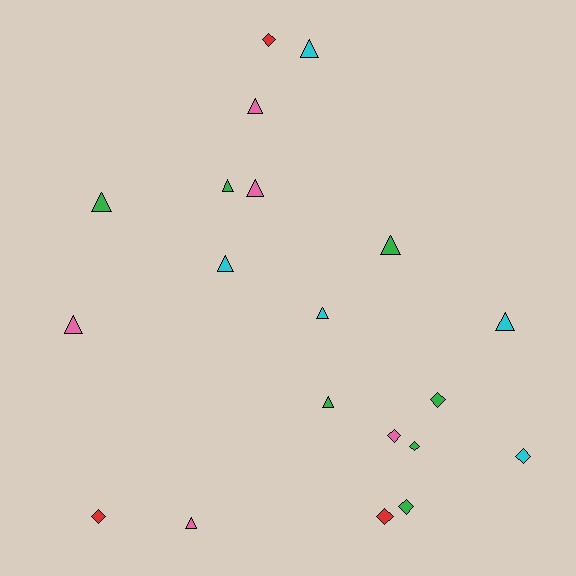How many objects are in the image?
There are 20 objects.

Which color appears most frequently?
Green, with 7 objects.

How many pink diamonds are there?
There is 1 pink diamond.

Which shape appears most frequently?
Triangle, with 12 objects.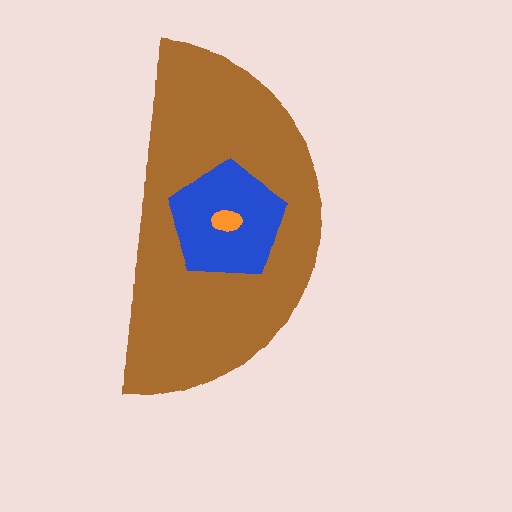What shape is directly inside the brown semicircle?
The blue pentagon.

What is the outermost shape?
The brown semicircle.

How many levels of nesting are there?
3.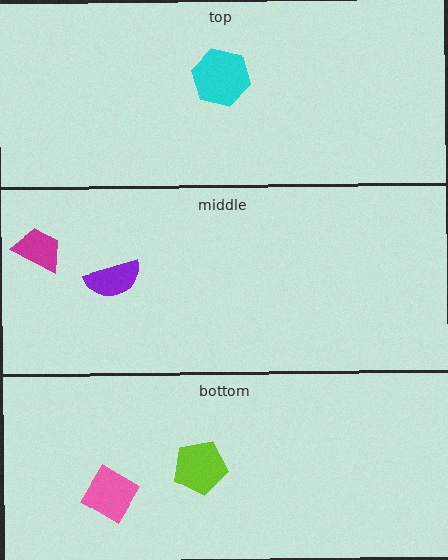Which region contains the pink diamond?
The bottom region.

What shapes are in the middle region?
The purple semicircle, the magenta trapezoid.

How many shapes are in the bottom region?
2.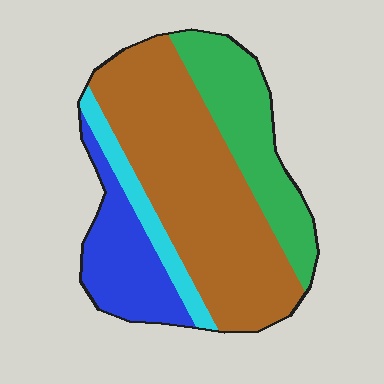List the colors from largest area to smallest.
From largest to smallest: brown, green, blue, cyan.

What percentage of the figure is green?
Green covers about 25% of the figure.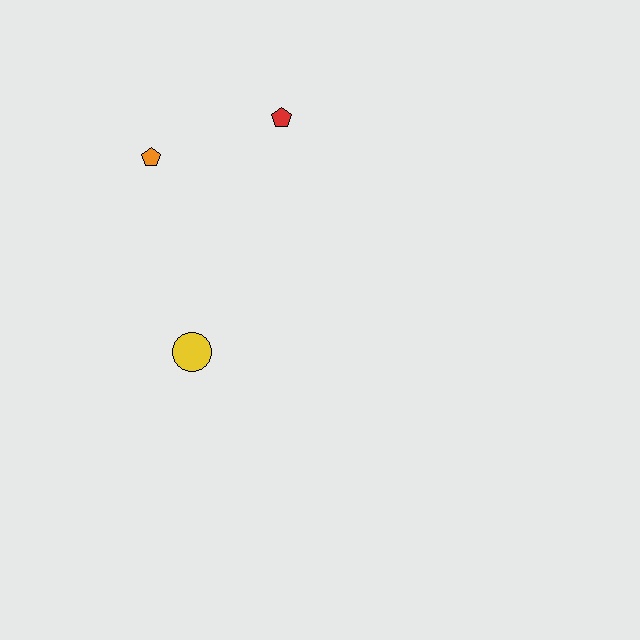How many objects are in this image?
There are 3 objects.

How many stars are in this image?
There are no stars.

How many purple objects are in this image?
There are no purple objects.